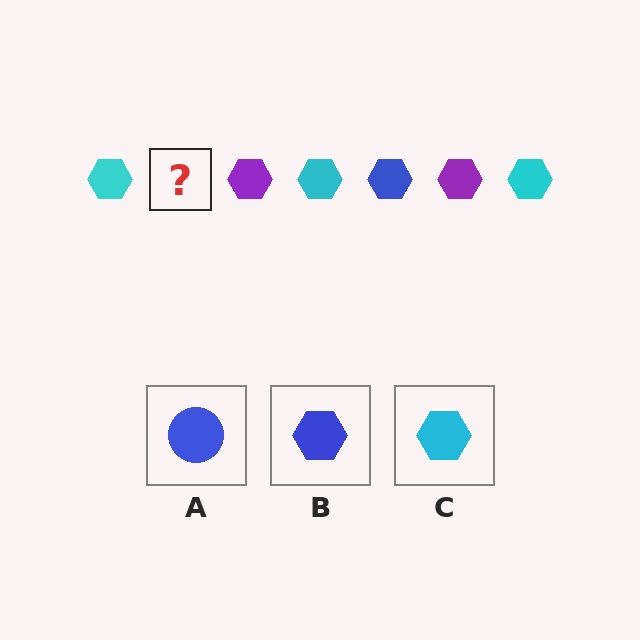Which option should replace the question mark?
Option B.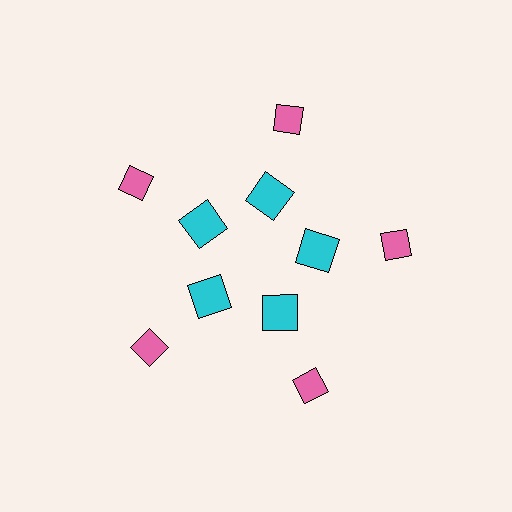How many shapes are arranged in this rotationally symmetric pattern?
There are 10 shapes, arranged in 5 groups of 2.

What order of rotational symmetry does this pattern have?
This pattern has 5-fold rotational symmetry.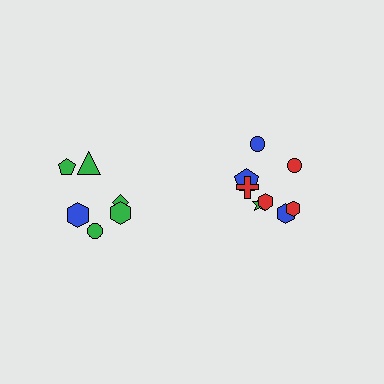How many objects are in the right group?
There are 8 objects.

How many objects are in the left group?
There are 6 objects.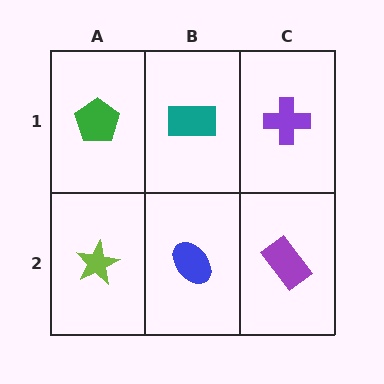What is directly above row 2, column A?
A green pentagon.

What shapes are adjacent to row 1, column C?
A purple rectangle (row 2, column C), a teal rectangle (row 1, column B).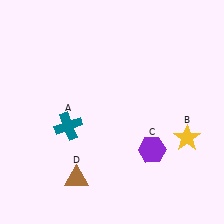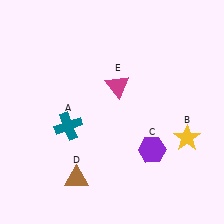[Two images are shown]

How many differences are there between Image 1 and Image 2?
There is 1 difference between the two images.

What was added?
A magenta triangle (E) was added in Image 2.